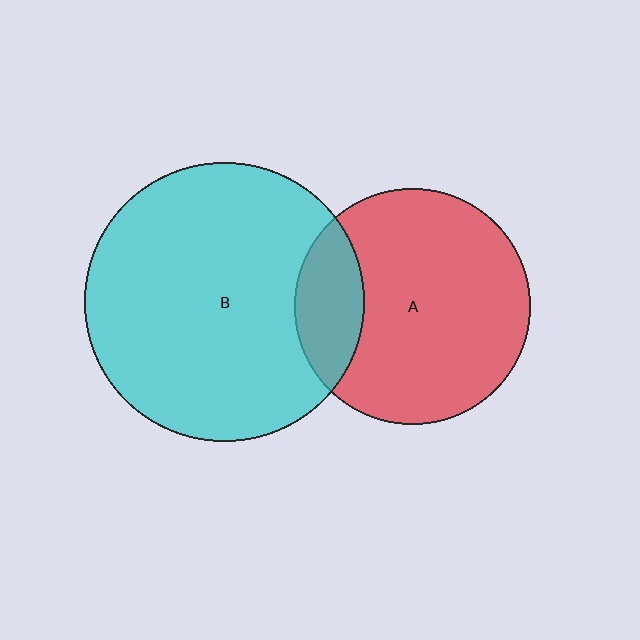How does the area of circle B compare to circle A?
Approximately 1.4 times.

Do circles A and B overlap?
Yes.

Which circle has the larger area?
Circle B (cyan).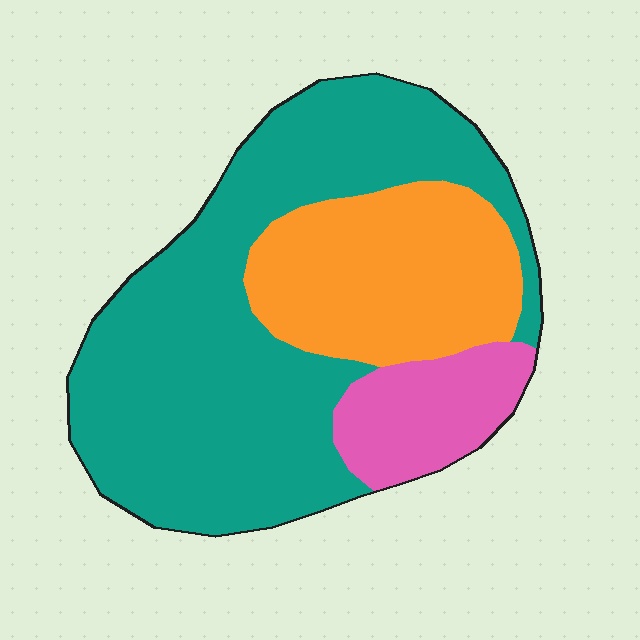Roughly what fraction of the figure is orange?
Orange covers 26% of the figure.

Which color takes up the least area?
Pink, at roughly 15%.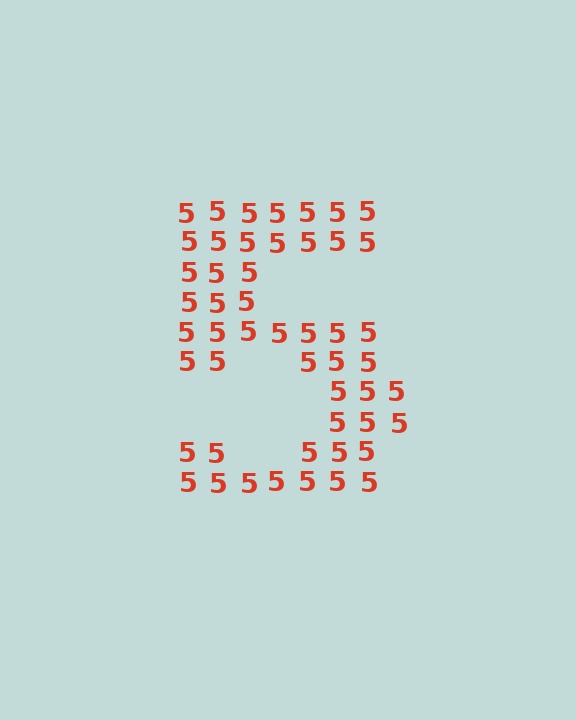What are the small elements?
The small elements are digit 5's.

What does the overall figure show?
The overall figure shows the digit 5.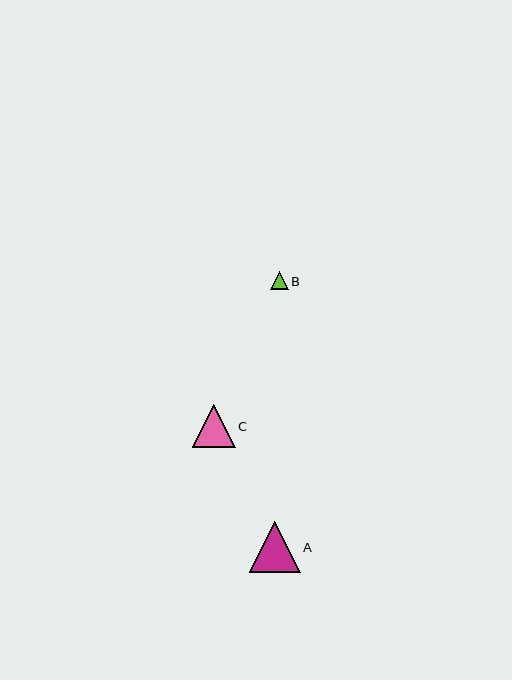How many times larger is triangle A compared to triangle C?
Triangle A is approximately 1.2 times the size of triangle C.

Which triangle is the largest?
Triangle A is the largest with a size of approximately 51 pixels.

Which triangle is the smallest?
Triangle B is the smallest with a size of approximately 18 pixels.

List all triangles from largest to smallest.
From largest to smallest: A, C, B.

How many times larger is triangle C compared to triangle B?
Triangle C is approximately 2.4 times the size of triangle B.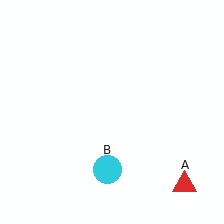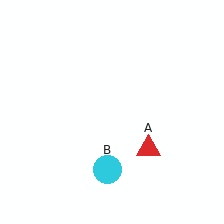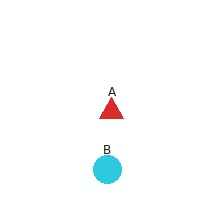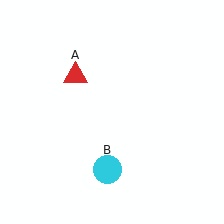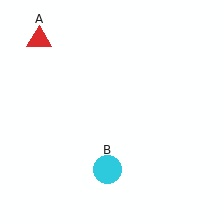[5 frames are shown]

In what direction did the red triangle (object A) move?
The red triangle (object A) moved up and to the left.